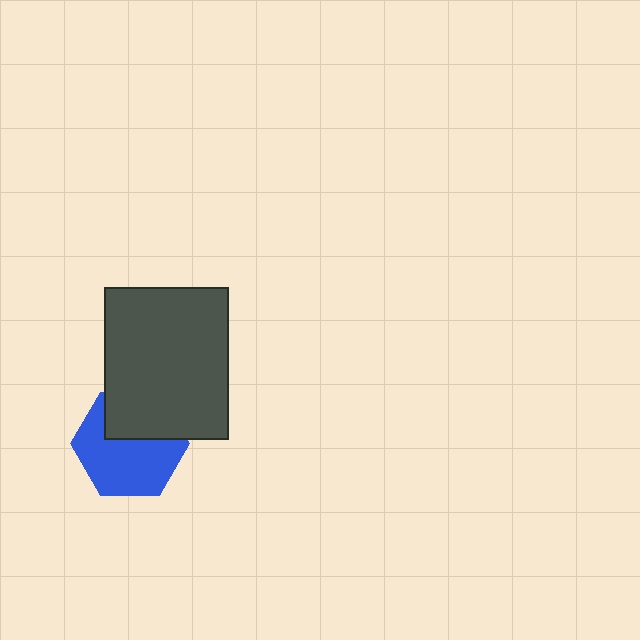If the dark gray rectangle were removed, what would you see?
You would see the complete blue hexagon.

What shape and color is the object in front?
The object in front is a dark gray rectangle.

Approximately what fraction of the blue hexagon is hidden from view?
Roughly 36% of the blue hexagon is hidden behind the dark gray rectangle.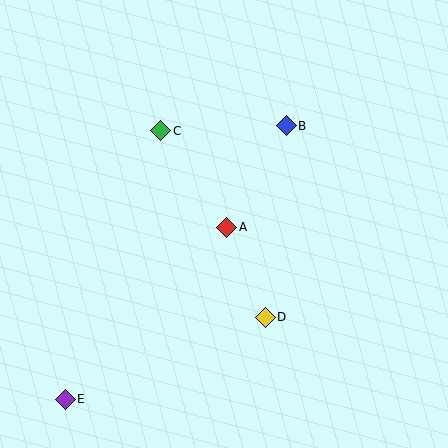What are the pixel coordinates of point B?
Point B is at (286, 126).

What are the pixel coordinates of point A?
Point A is at (227, 227).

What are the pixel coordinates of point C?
Point C is at (161, 131).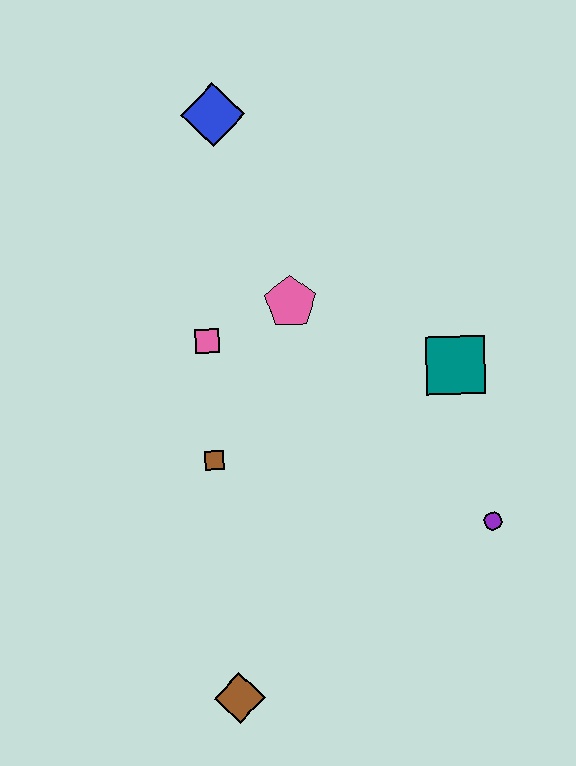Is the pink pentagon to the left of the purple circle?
Yes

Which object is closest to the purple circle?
The teal square is closest to the purple circle.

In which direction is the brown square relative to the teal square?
The brown square is to the left of the teal square.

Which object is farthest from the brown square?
The blue diamond is farthest from the brown square.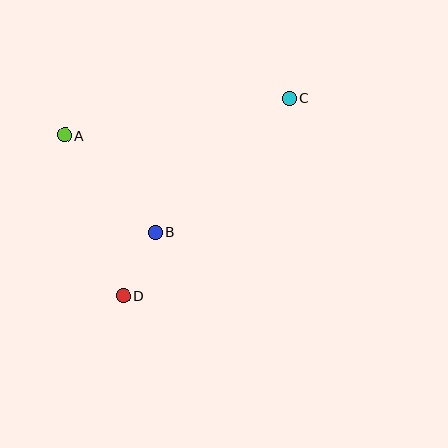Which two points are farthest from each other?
Points C and D are farthest from each other.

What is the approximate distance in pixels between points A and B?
The distance between A and B is approximately 133 pixels.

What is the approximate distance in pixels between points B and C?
The distance between B and C is approximately 190 pixels.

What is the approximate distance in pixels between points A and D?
The distance between A and D is approximately 170 pixels.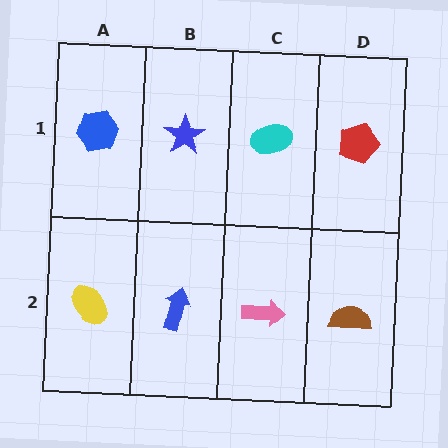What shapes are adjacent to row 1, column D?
A brown semicircle (row 2, column D), a cyan ellipse (row 1, column C).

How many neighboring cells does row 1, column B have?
3.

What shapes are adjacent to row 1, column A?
A yellow ellipse (row 2, column A), a blue star (row 1, column B).